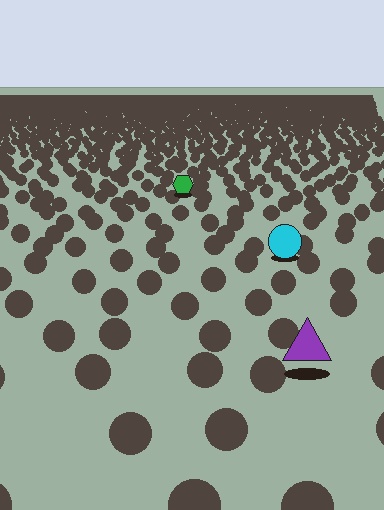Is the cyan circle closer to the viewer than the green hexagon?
Yes. The cyan circle is closer — you can tell from the texture gradient: the ground texture is coarser near it.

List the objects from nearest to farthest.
From nearest to farthest: the purple triangle, the cyan circle, the green hexagon.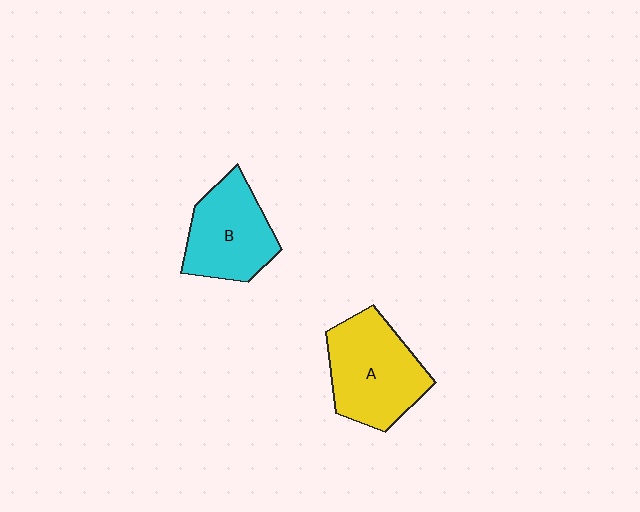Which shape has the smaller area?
Shape B (cyan).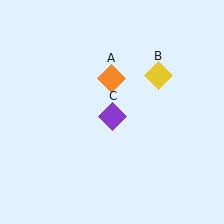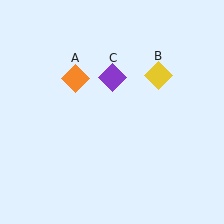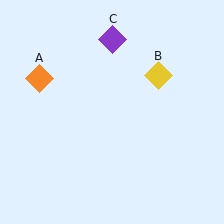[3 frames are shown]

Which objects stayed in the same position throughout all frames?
Yellow diamond (object B) remained stationary.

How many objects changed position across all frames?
2 objects changed position: orange diamond (object A), purple diamond (object C).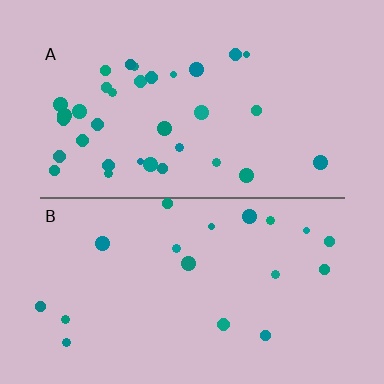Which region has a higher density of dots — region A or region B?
A (the top).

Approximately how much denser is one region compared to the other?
Approximately 1.8× — region A over region B.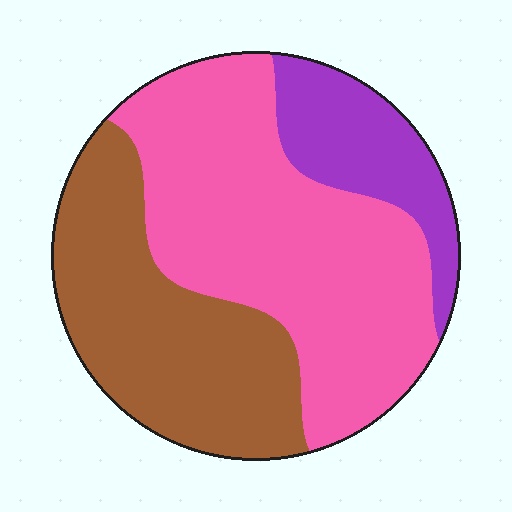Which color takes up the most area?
Pink, at roughly 50%.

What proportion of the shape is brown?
Brown takes up between a third and a half of the shape.